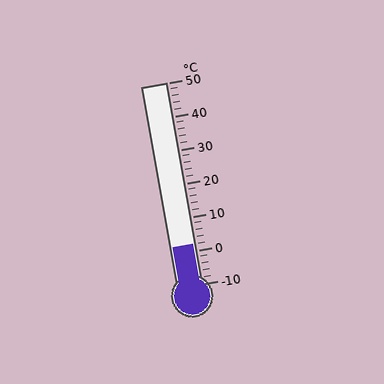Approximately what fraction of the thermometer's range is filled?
The thermometer is filled to approximately 20% of its range.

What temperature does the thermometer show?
The thermometer shows approximately 2°C.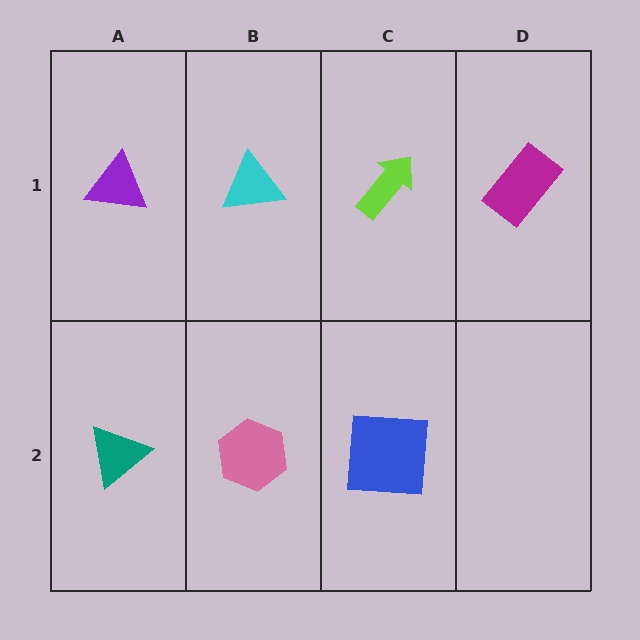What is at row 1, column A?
A purple triangle.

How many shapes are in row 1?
4 shapes.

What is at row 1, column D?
A magenta rectangle.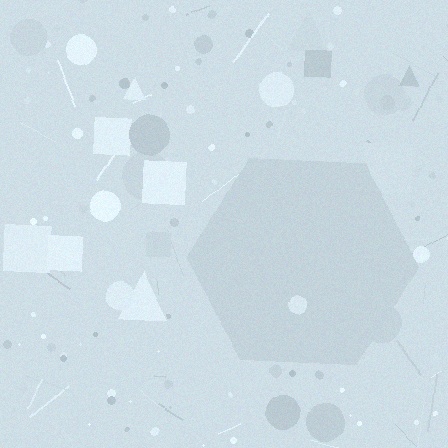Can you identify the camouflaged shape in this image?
The camouflaged shape is a hexagon.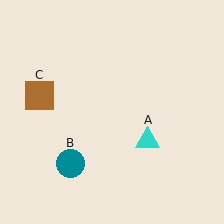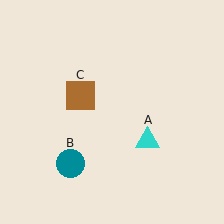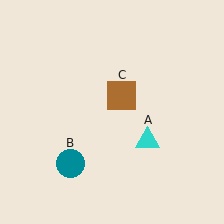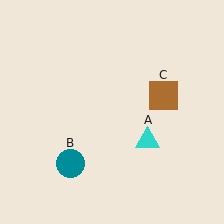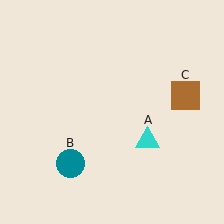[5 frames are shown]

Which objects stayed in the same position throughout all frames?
Cyan triangle (object A) and teal circle (object B) remained stationary.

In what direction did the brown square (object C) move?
The brown square (object C) moved right.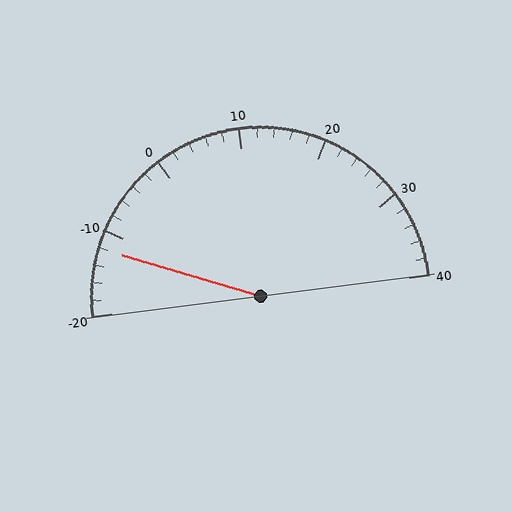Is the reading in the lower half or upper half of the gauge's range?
The reading is in the lower half of the range (-20 to 40).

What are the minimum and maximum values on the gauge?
The gauge ranges from -20 to 40.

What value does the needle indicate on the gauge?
The needle indicates approximately -12.